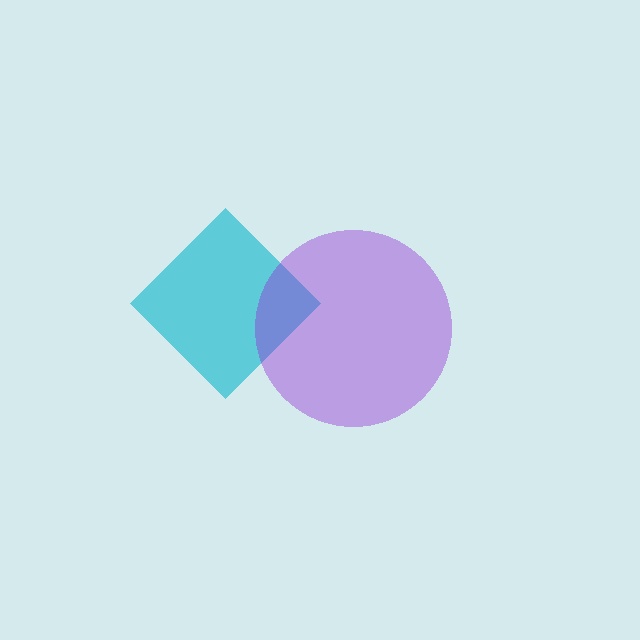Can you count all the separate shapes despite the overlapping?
Yes, there are 2 separate shapes.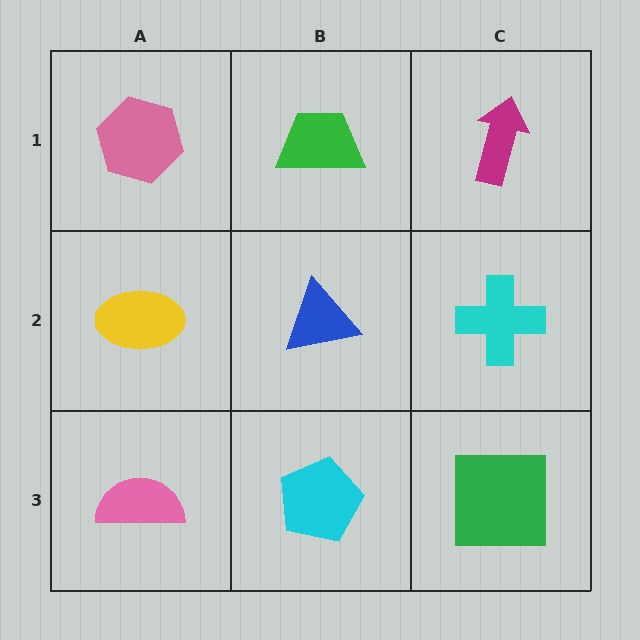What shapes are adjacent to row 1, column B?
A blue triangle (row 2, column B), a pink hexagon (row 1, column A), a magenta arrow (row 1, column C).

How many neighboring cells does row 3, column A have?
2.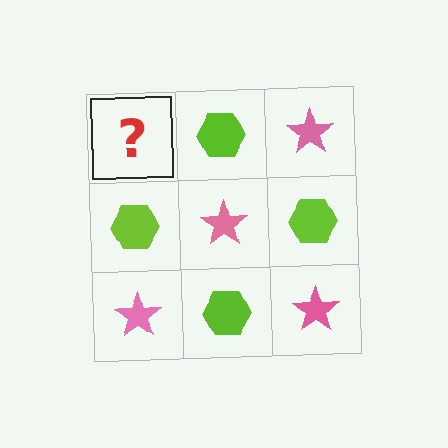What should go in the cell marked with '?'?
The missing cell should contain a pink star.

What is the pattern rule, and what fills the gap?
The rule is that it alternates pink star and lime hexagon in a checkerboard pattern. The gap should be filled with a pink star.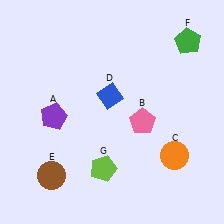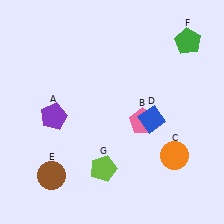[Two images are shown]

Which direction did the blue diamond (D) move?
The blue diamond (D) moved right.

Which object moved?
The blue diamond (D) moved right.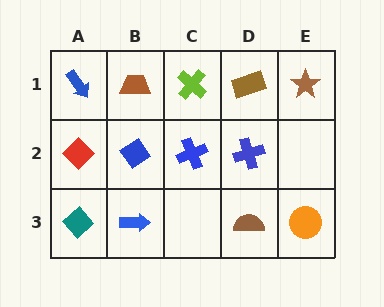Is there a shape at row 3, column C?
No, that cell is empty.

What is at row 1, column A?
A blue arrow.